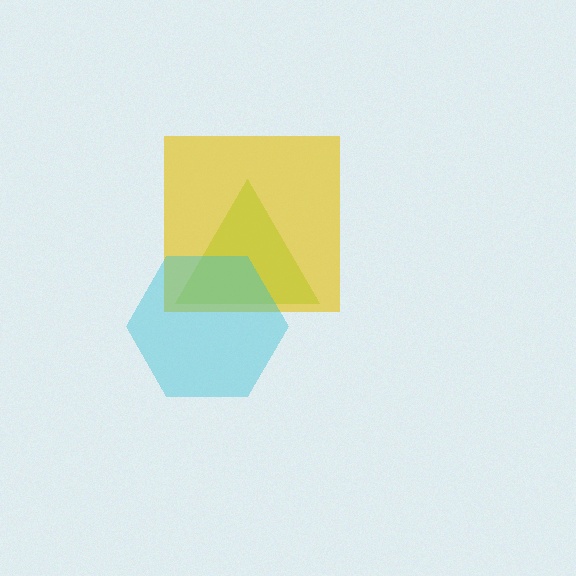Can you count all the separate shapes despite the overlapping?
Yes, there are 3 separate shapes.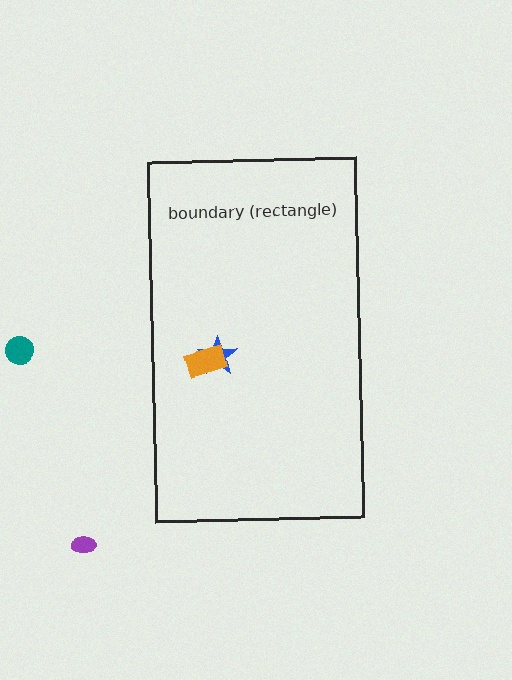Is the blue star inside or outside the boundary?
Inside.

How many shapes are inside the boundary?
2 inside, 2 outside.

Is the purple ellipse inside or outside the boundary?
Outside.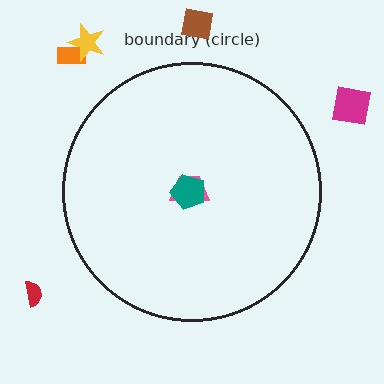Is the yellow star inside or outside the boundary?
Outside.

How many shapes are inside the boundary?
2 inside, 5 outside.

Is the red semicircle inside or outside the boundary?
Outside.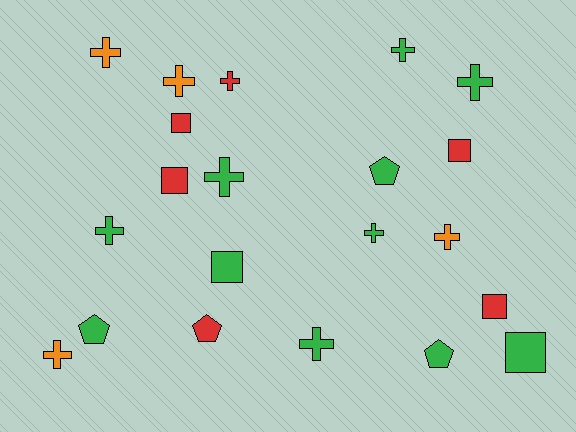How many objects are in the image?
There are 21 objects.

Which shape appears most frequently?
Cross, with 11 objects.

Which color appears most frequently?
Green, with 11 objects.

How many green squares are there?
There are 2 green squares.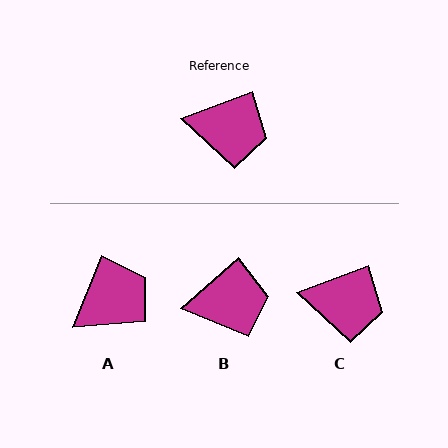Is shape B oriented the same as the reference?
No, it is off by about 21 degrees.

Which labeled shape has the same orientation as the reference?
C.